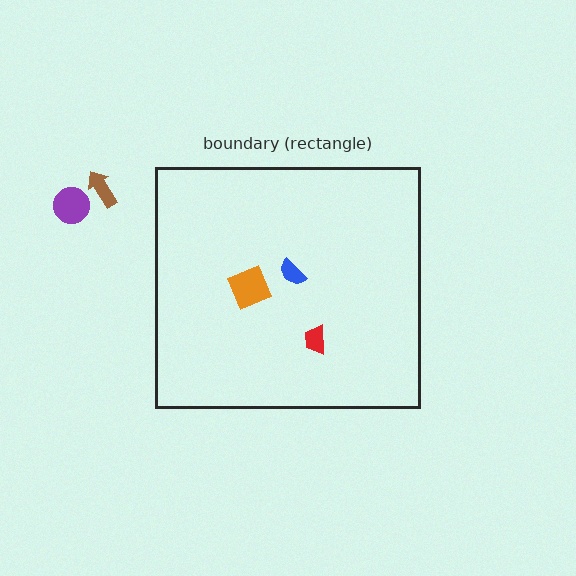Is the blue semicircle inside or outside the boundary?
Inside.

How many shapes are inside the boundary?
3 inside, 2 outside.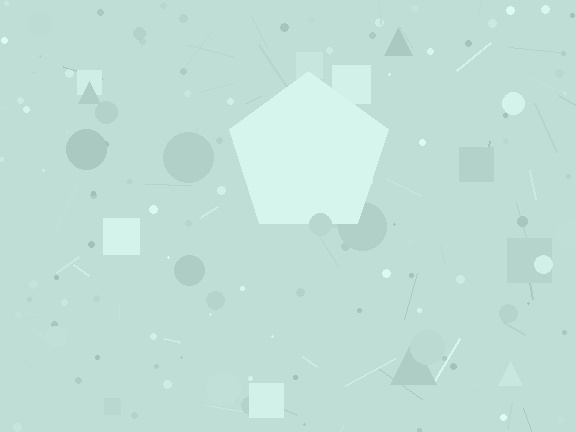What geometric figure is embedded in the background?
A pentagon is embedded in the background.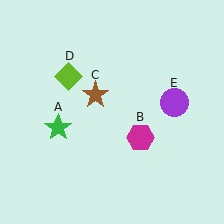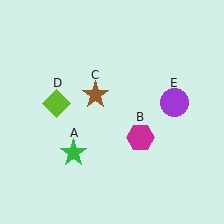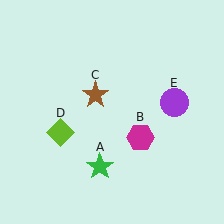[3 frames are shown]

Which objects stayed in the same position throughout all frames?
Magenta hexagon (object B) and brown star (object C) and purple circle (object E) remained stationary.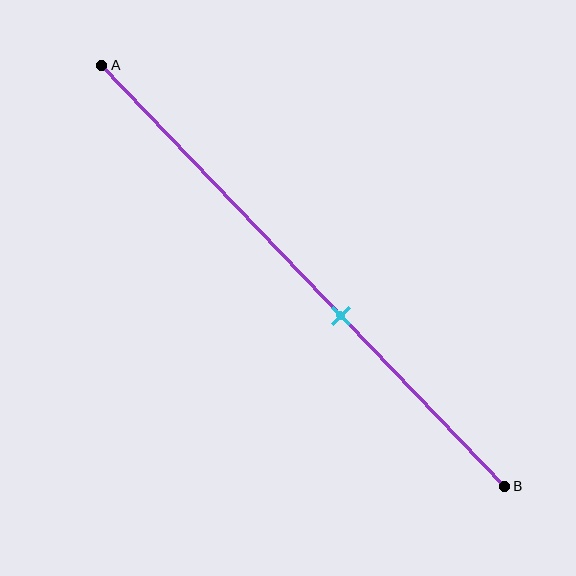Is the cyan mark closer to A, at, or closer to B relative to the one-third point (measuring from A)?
The cyan mark is closer to point B than the one-third point of segment AB.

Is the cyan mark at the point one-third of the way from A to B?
No, the mark is at about 60% from A, not at the 33% one-third point.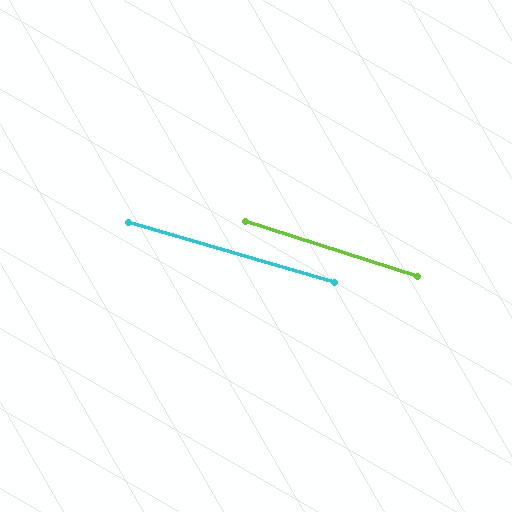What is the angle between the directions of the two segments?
Approximately 2 degrees.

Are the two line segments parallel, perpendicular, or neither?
Parallel — their directions differ by only 1.9°.